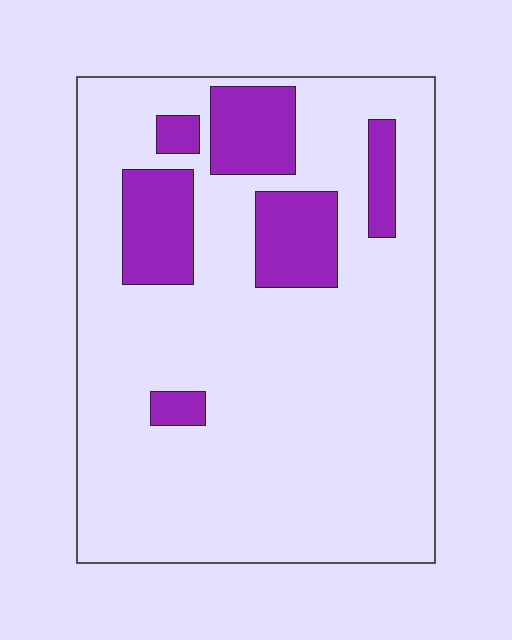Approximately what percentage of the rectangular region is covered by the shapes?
Approximately 20%.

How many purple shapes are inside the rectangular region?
6.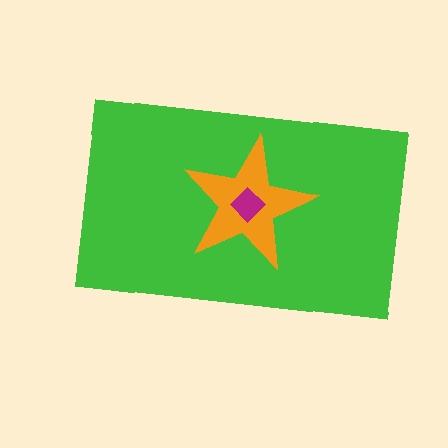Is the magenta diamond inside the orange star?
Yes.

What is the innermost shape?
The magenta diamond.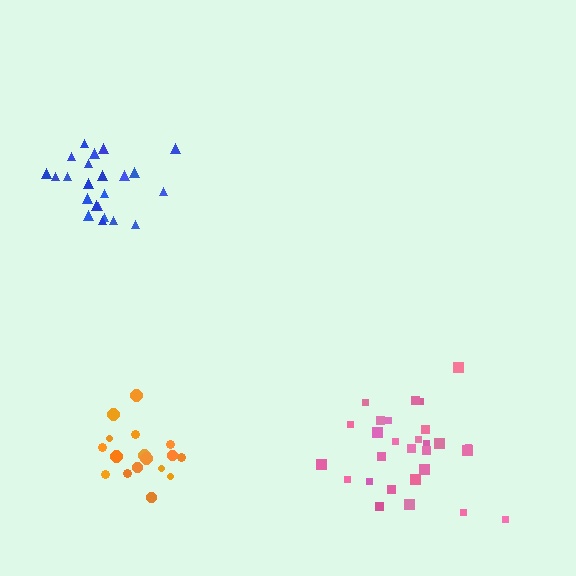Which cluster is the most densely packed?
Orange.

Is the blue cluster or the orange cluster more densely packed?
Orange.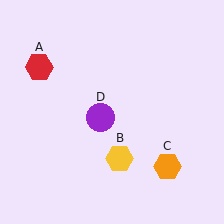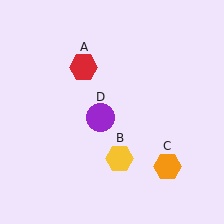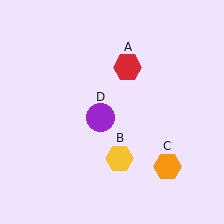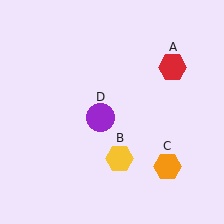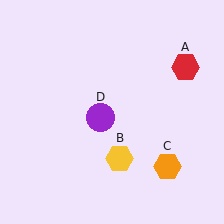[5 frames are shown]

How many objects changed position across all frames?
1 object changed position: red hexagon (object A).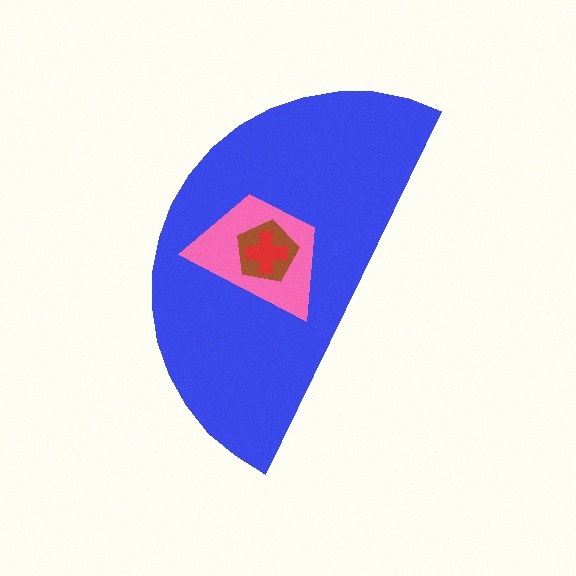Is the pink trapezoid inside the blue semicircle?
Yes.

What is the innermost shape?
The red cross.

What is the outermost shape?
The blue semicircle.